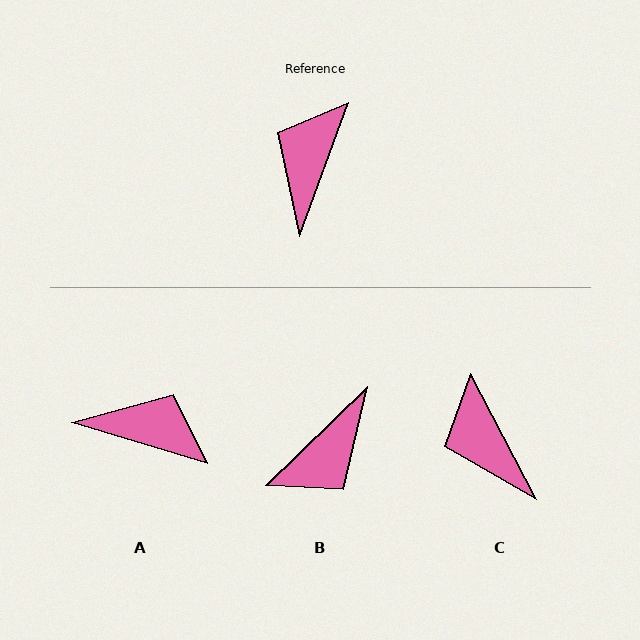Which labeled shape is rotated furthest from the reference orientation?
B, about 154 degrees away.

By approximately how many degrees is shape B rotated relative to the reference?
Approximately 154 degrees counter-clockwise.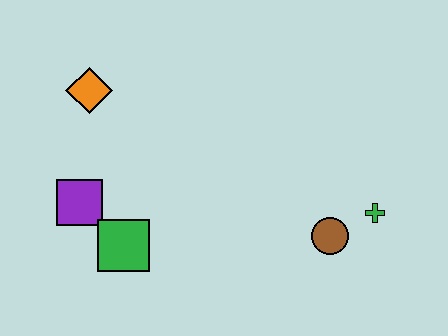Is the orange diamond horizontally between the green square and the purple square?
Yes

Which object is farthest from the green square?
The green cross is farthest from the green square.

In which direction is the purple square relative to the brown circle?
The purple square is to the left of the brown circle.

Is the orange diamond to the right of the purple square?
Yes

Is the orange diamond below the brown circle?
No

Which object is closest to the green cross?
The brown circle is closest to the green cross.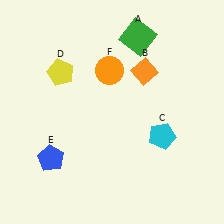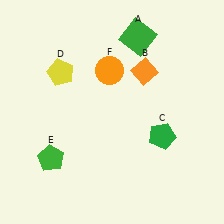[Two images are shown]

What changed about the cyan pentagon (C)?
In Image 1, C is cyan. In Image 2, it changed to green.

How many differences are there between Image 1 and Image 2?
There are 2 differences between the two images.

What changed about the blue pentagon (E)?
In Image 1, E is blue. In Image 2, it changed to green.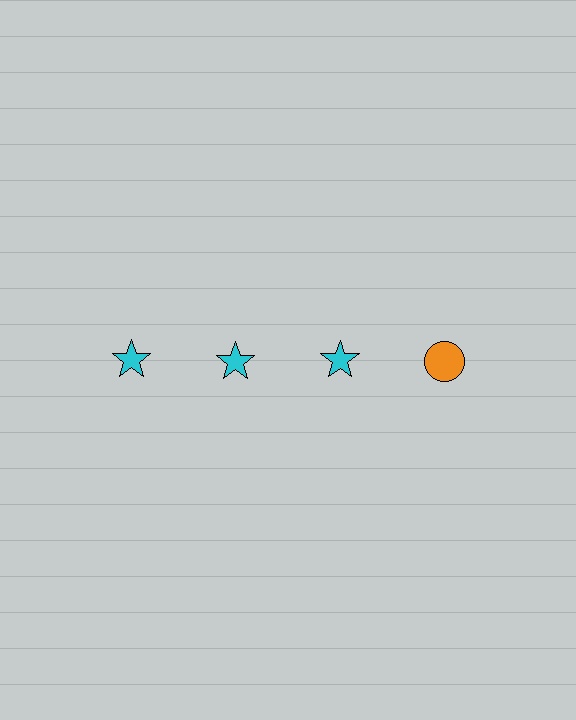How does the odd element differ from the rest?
It differs in both color (orange instead of cyan) and shape (circle instead of star).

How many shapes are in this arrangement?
There are 4 shapes arranged in a grid pattern.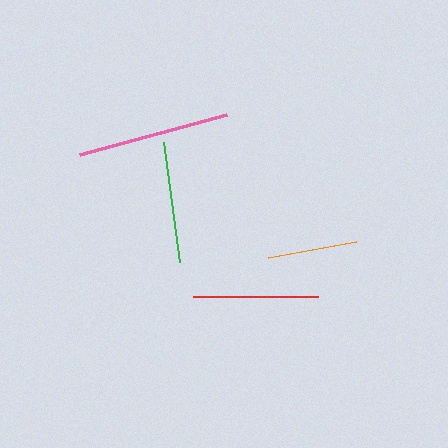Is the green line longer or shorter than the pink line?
The pink line is longer than the green line.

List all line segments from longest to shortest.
From longest to shortest: pink, red, green, orange.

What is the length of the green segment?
The green segment is approximately 122 pixels long.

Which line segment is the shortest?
The orange line is the shortest at approximately 89 pixels.